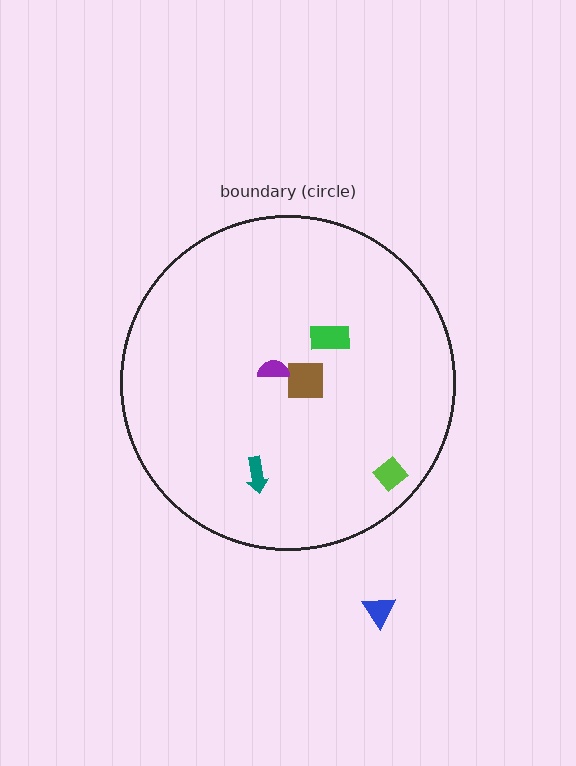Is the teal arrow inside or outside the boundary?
Inside.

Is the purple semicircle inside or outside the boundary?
Inside.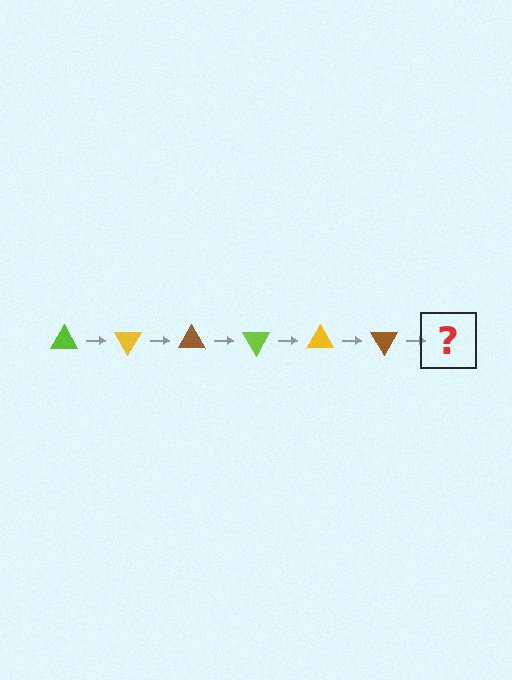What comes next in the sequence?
The next element should be a lime triangle, rotated 360 degrees from the start.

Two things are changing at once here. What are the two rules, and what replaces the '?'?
The two rules are that it rotates 60 degrees each step and the color cycles through lime, yellow, and brown. The '?' should be a lime triangle, rotated 360 degrees from the start.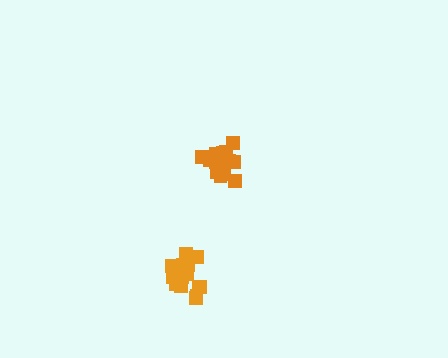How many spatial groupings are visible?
There are 2 spatial groupings.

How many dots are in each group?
Group 1: 17 dots, Group 2: 19 dots (36 total).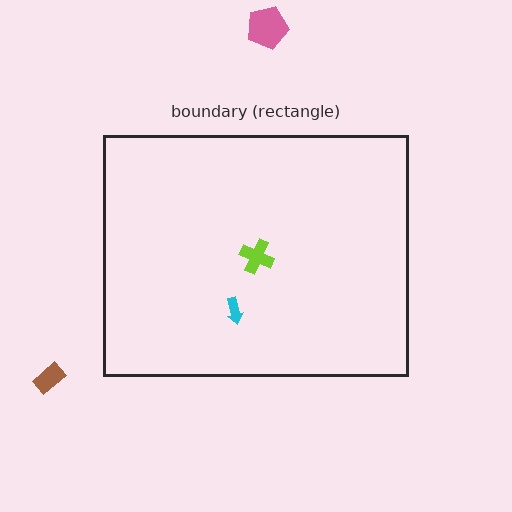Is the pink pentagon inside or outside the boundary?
Outside.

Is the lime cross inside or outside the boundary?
Inside.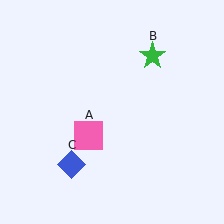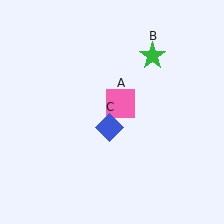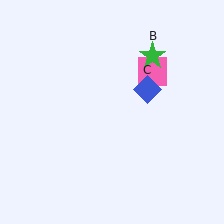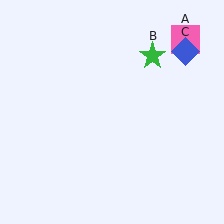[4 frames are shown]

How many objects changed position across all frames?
2 objects changed position: pink square (object A), blue diamond (object C).